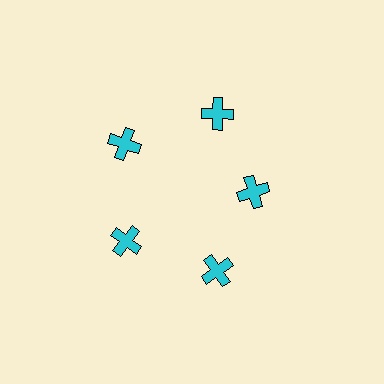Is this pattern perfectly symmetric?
No. The 5 cyan crosses are arranged in a ring, but one element near the 3 o'clock position is pulled inward toward the center, breaking the 5-fold rotational symmetry.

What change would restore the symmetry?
The symmetry would be restored by moving it outward, back onto the ring so that all 5 crosses sit at equal angles and equal distance from the center.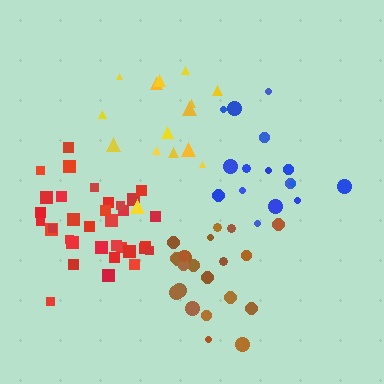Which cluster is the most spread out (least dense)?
Blue.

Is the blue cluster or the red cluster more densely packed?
Red.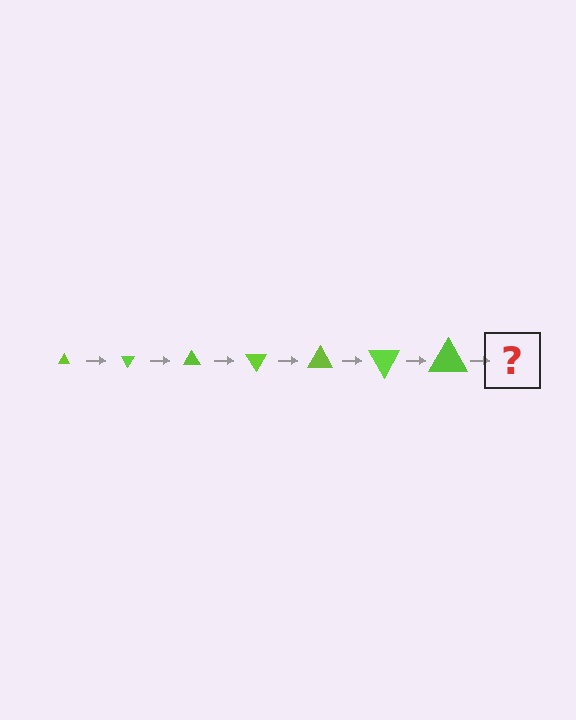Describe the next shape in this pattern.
It should be a triangle, larger than the previous one and rotated 420 degrees from the start.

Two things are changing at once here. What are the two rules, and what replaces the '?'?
The two rules are that the triangle grows larger each step and it rotates 60 degrees each step. The '?' should be a triangle, larger than the previous one and rotated 420 degrees from the start.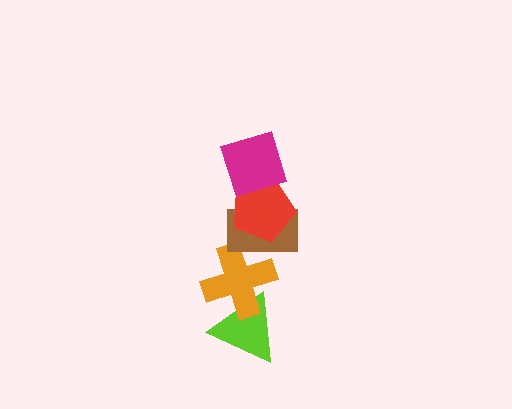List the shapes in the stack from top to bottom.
From top to bottom: the magenta square, the red pentagon, the brown rectangle, the orange cross, the lime triangle.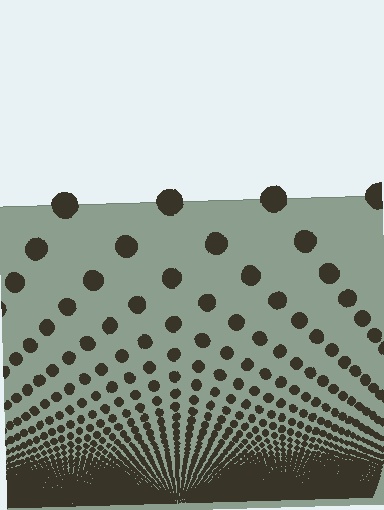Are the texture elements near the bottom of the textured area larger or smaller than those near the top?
Smaller. The gradient is inverted — elements near the bottom are smaller and denser.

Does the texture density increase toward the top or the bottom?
Density increases toward the bottom.